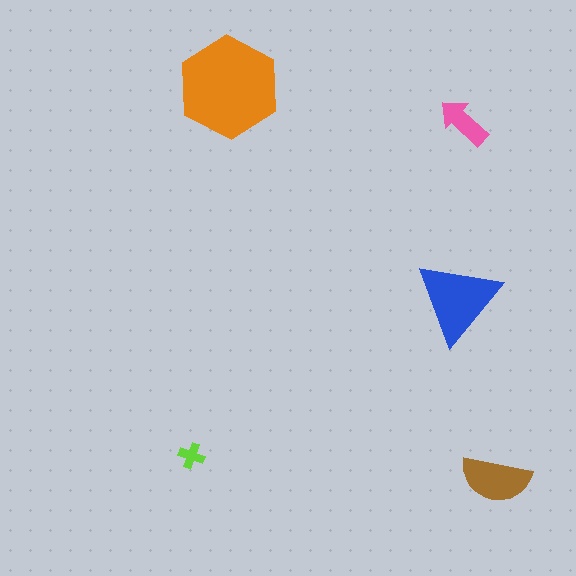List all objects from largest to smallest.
The orange hexagon, the blue triangle, the brown semicircle, the pink arrow, the lime cross.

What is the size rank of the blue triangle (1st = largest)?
2nd.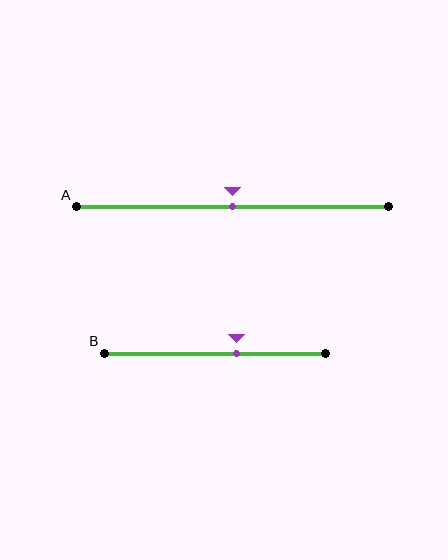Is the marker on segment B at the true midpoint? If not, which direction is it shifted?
No, the marker on segment B is shifted to the right by about 10% of the segment length.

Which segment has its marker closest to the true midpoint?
Segment A has its marker closest to the true midpoint.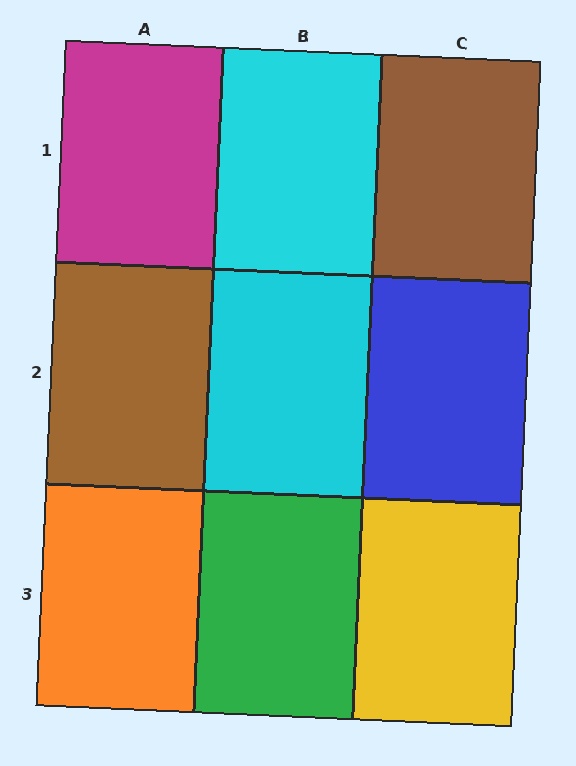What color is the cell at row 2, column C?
Blue.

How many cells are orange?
1 cell is orange.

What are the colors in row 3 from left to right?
Orange, green, yellow.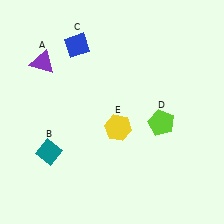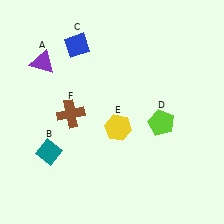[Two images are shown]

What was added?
A brown cross (F) was added in Image 2.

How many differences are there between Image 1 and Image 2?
There is 1 difference between the two images.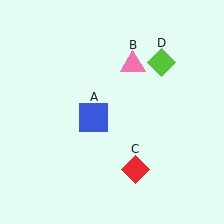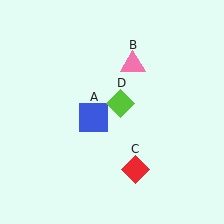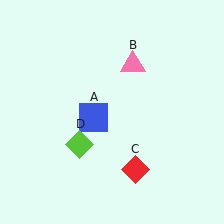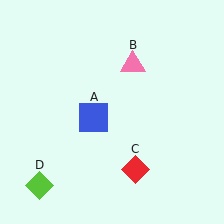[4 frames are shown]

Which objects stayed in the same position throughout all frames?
Blue square (object A) and pink triangle (object B) and red diamond (object C) remained stationary.